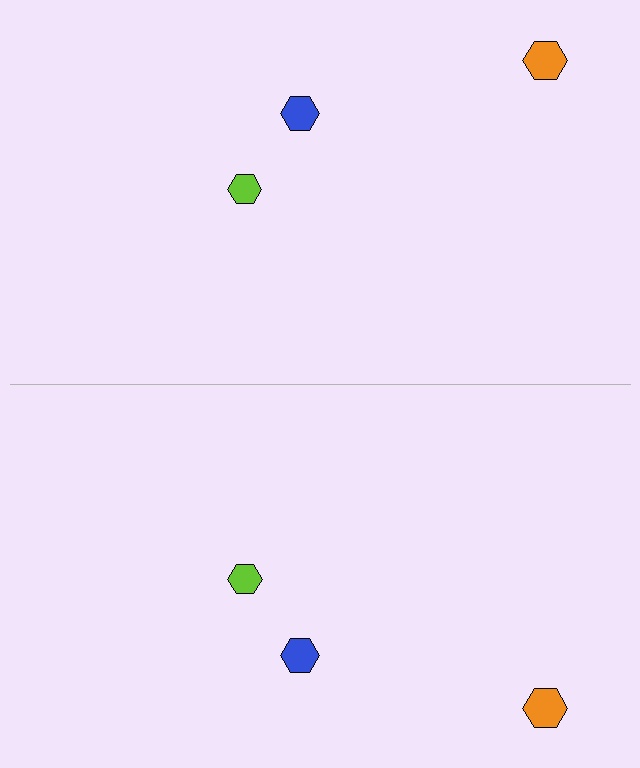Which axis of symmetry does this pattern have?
The pattern has a horizontal axis of symmetry running through the center of the image.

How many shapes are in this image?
There are 6 shapes in this image.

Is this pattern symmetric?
Yes, this pattern has bilateral (reflection) symmetry.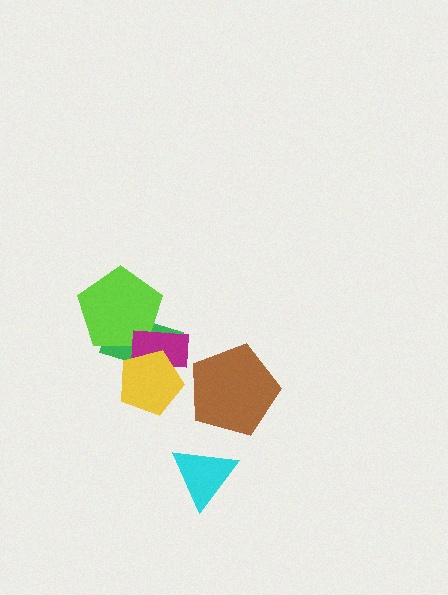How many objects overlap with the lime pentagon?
2 objects overlap with the lime pentagon.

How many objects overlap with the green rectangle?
3 objects overlap with the green rectangle.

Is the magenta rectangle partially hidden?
Yes, it is partially covered by another shape.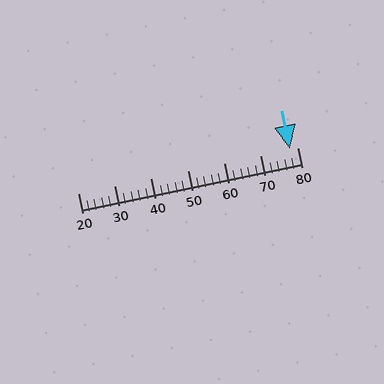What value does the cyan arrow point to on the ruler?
The cyan arrow points to approximately 78.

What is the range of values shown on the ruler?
The ruler shows values from 20 to 80.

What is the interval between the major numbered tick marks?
The major tick marks are spaced 10 units apart.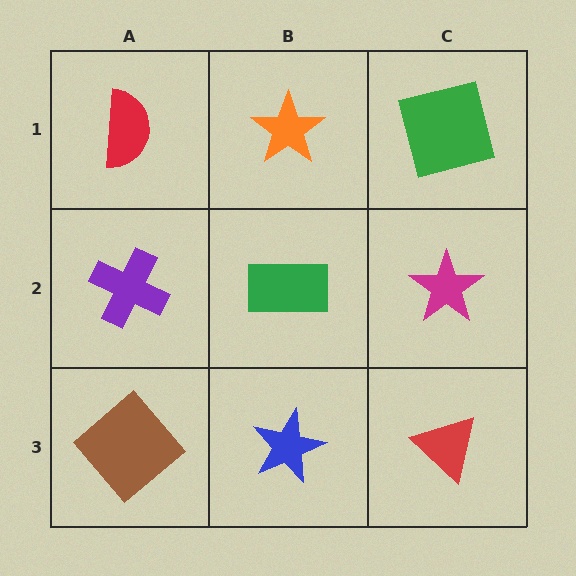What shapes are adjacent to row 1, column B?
A green rectangle (row 2, column B), a red semicircle (row 1, column A), a green square (row 1, column C).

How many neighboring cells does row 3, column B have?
3.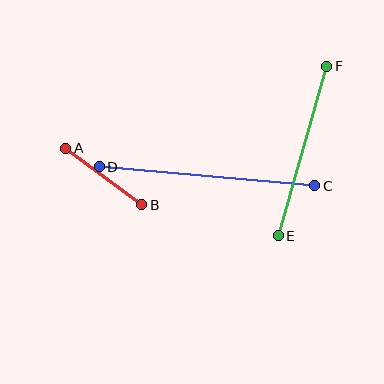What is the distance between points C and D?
The distance is approximately 216 pixels.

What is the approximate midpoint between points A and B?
The midpoint is at approximately (104, 176) pixels.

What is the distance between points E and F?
The distance is approximately 176 pixels.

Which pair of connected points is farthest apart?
Points C and D are farthest apart.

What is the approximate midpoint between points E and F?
The midpoint is at approximately (303, 151) pixels.